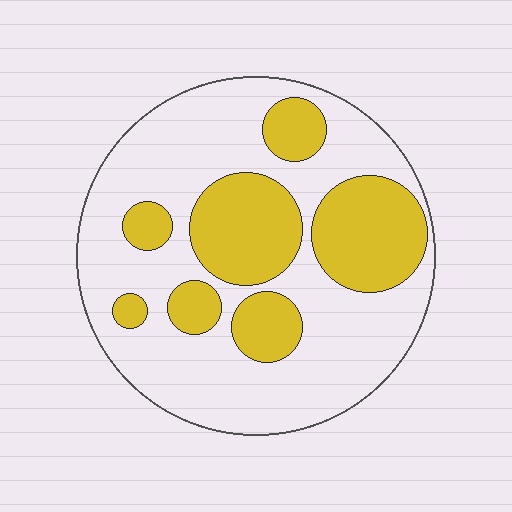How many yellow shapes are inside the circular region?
7.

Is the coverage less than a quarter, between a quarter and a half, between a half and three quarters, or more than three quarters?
Between a quarter and a half.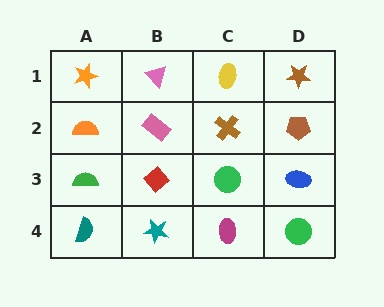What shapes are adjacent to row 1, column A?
An orange semicircle (row 2, column A), a pink triangle (row 1, column B).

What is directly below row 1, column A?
An orange semicircle.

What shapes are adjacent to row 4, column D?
A blue ellipse (row 3, column D), a magenta ellipse (row 4, column C).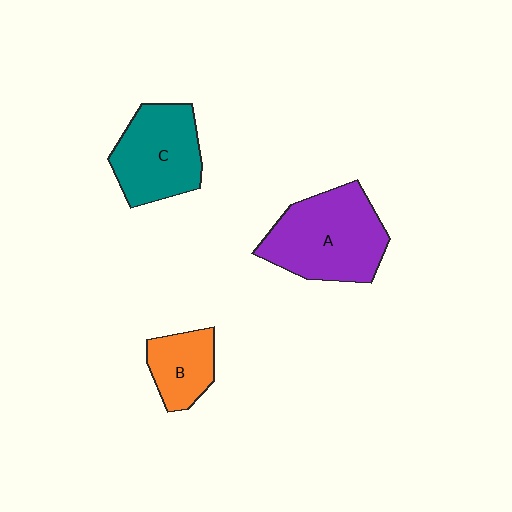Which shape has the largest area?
Shape A (purple).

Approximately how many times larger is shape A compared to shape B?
Approximately 2.1 times.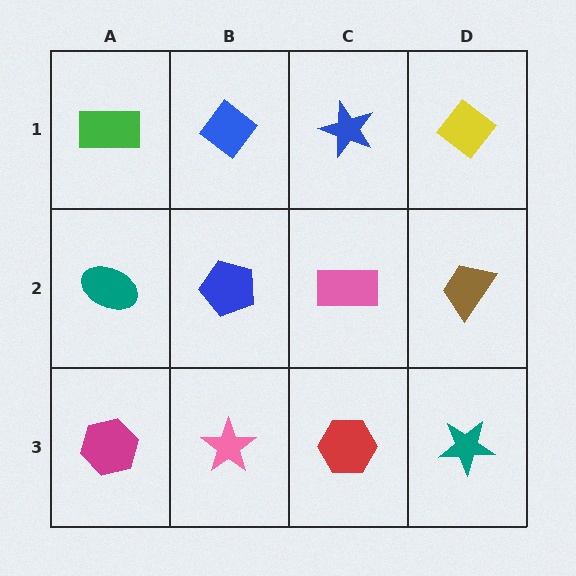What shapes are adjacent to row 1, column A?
A teal ellipse (row 2, column A), a blue diamond (row 1, column B).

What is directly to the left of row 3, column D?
A red hexagon.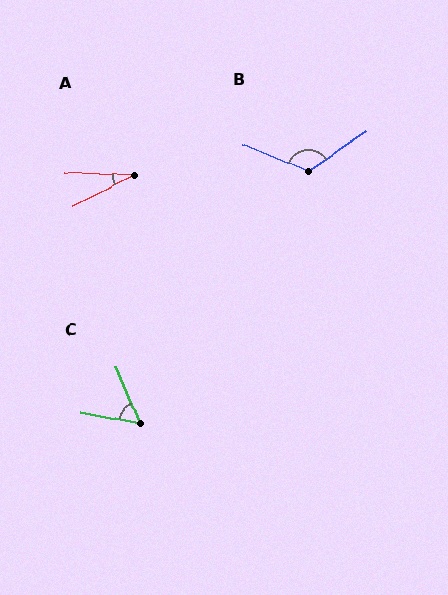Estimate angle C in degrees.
Approximately 57 degrees.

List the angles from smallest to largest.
A (29°), C (57°), B (122°).